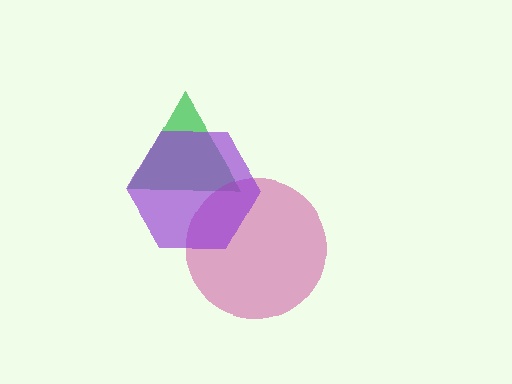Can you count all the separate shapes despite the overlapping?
Yes, there are 3 separate shapes.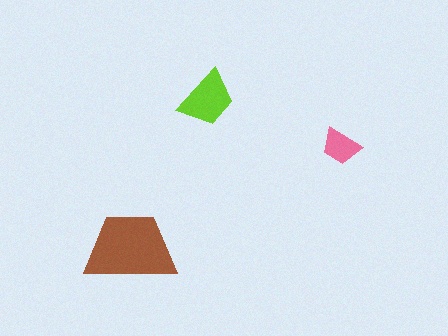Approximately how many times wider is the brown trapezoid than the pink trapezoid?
About 2.5 times wider.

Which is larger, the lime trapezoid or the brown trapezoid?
The brown one.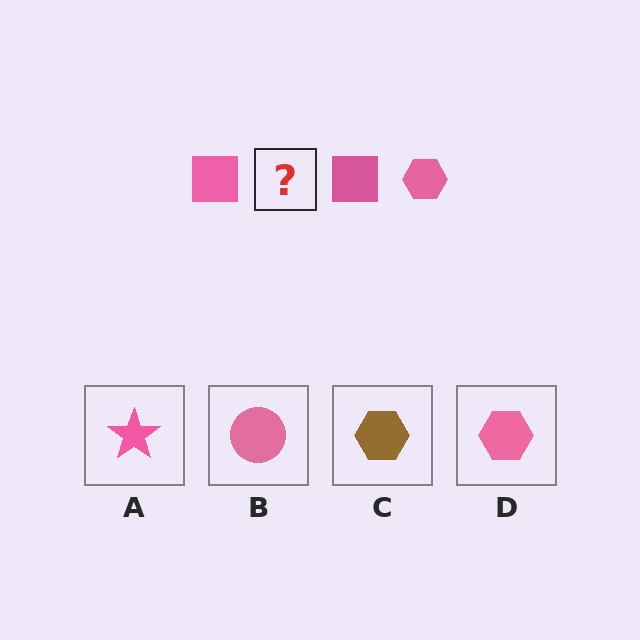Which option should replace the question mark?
Option D.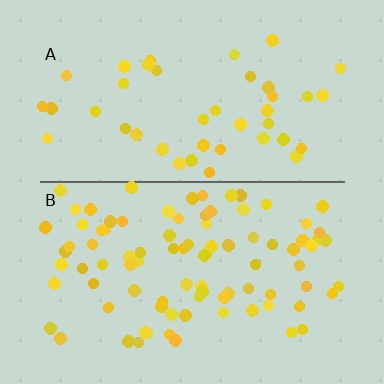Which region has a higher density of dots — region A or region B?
B (the bottom).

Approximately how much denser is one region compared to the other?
Approximately 2.1× — region B over region A.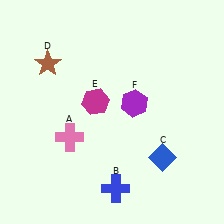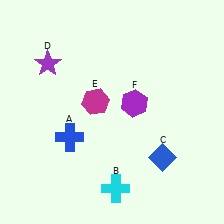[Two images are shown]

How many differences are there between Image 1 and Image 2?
There are 3 differences between the two images.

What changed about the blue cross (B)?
In Image 1, B is blue. In Image 2, it changed to cyan.